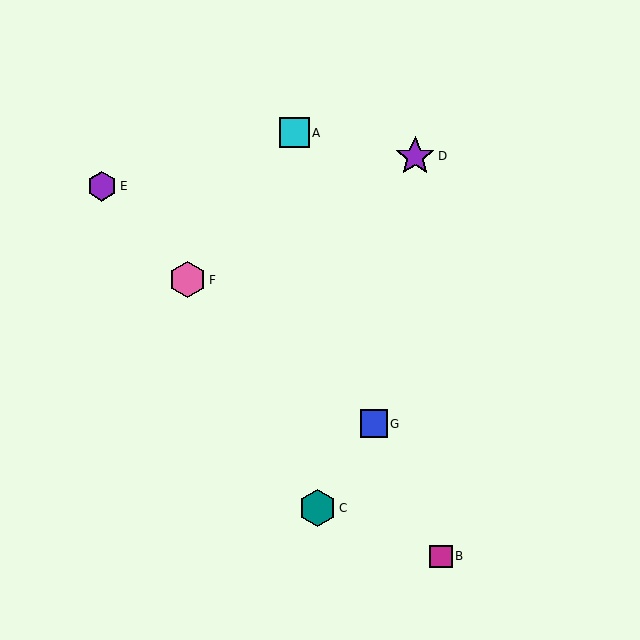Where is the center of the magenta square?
The center of the magenta square is at (441, 556).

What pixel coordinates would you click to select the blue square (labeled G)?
Click at (374, 424) to select the blue square G.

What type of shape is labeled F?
Shape F is a pink hexagon.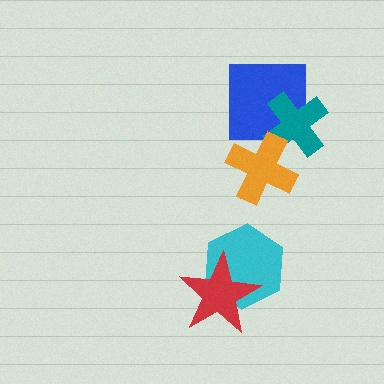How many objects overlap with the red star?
1 object overlaps with the red star.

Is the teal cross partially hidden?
Yes, it is partially covered by another shape.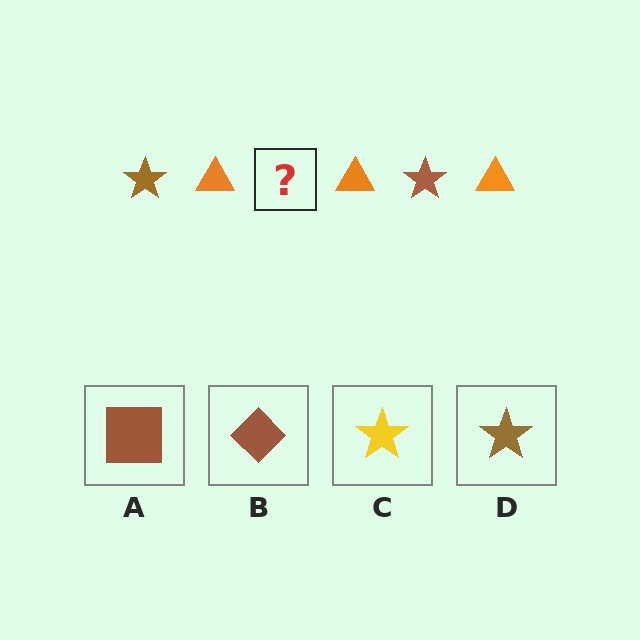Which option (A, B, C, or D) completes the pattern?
D.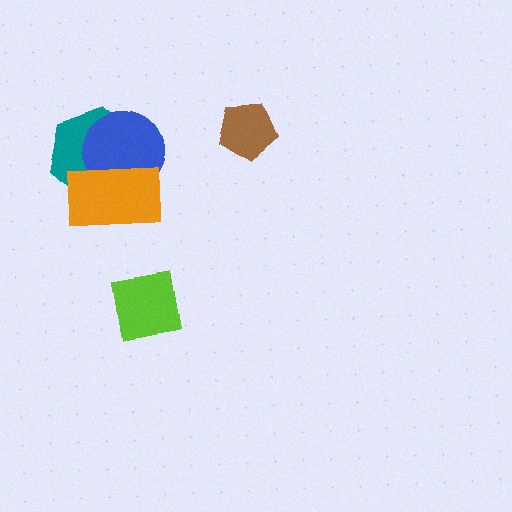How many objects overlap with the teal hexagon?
2 objects overlap with the teal hexagon.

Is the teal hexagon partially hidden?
Yes, it is partially covered by another shape.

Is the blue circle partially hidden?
Yes, it is partially covered by another shape.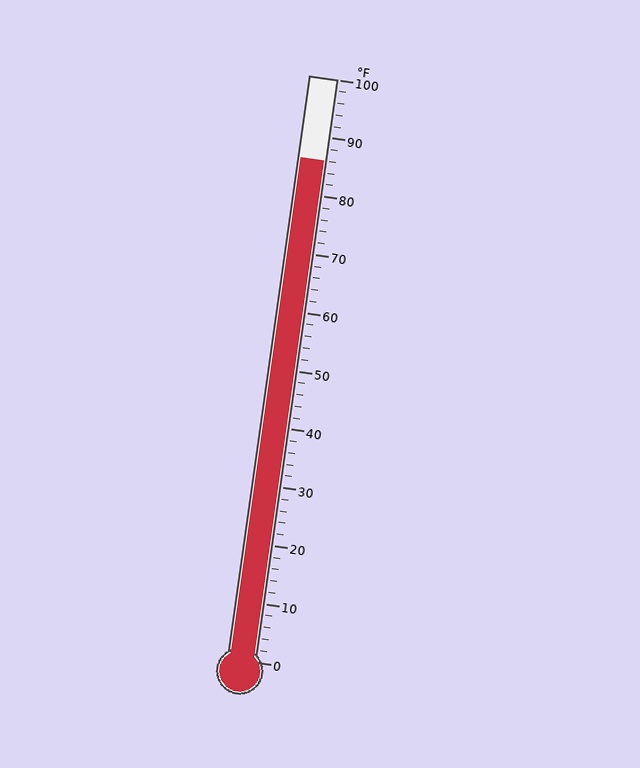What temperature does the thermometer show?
The thermometer shows approximately 86°F.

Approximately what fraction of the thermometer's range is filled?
The thermometer is filled to approximately 85% of its range.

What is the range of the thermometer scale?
The thermometer scale ranges from 0°F to 100°F.